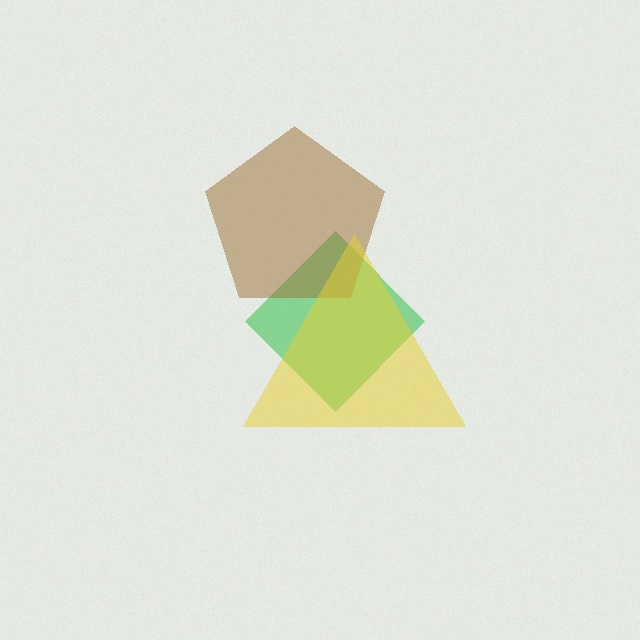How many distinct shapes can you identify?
There are 3 distinct shapes: a green diamond, a brown pentagon, a yellow triangle.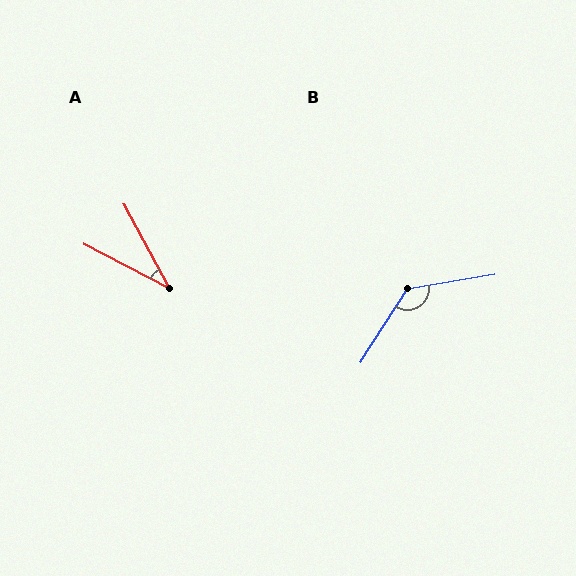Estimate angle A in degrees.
Approximately 35 degrees.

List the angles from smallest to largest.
A (35°), B (132°).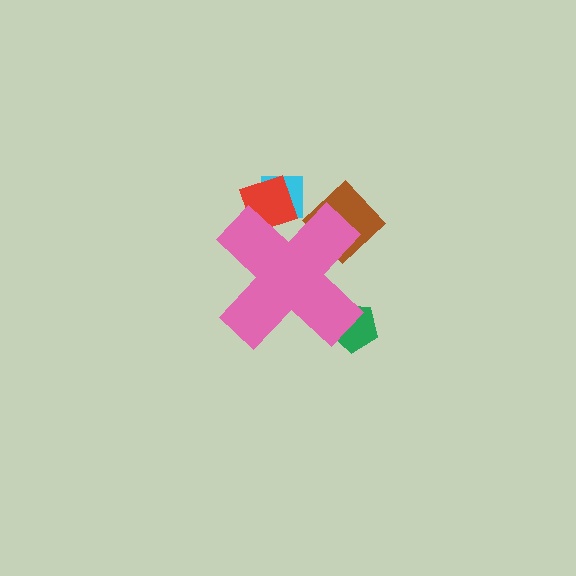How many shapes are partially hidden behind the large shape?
5 shapes are partially hidden.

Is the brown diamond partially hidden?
Yes, the brown diamond is partially hidden behind the pink cross.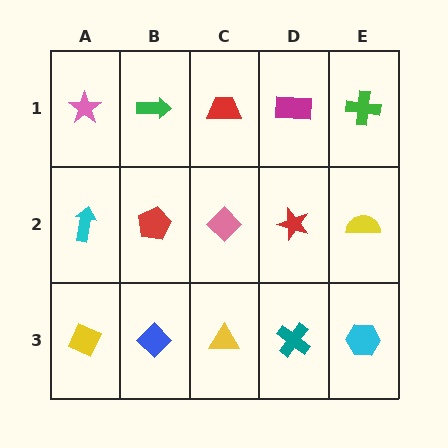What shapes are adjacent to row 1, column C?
A pink diamond (row 2, column C), a green arrow (row 1, column B), a magenta rectangle (row 1, column D).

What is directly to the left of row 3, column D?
A yellow triangle.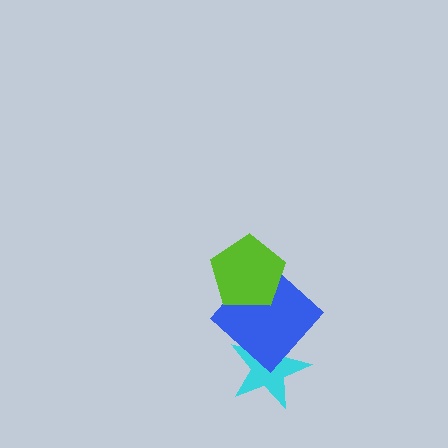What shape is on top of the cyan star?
The blue diamond is on top of the cyan star.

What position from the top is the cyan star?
The cyan star is 3rd from the top.